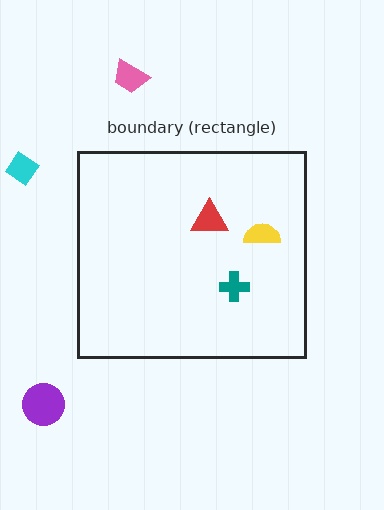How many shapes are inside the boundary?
3 inside, 3 outside.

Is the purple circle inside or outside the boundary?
Outside.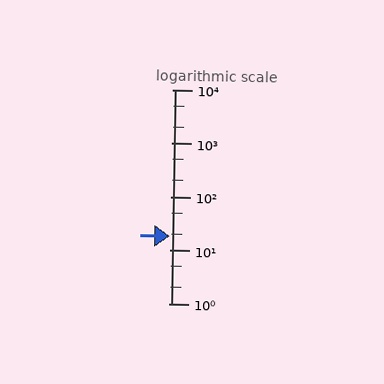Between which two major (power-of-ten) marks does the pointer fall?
The pointer is between 10 and 100.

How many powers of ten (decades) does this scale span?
The scale spans 4 decades, from 1 to 10000.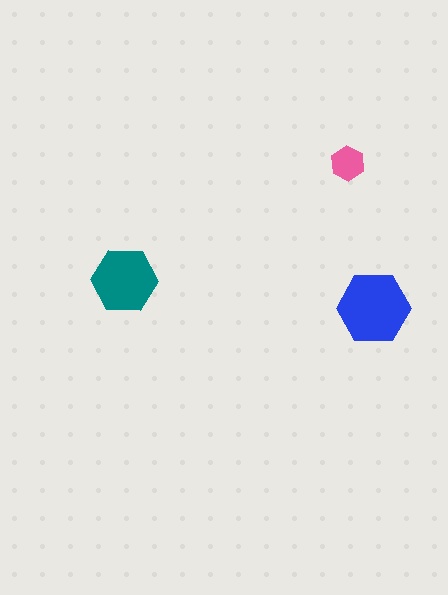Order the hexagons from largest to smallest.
the blue one, the teal one, the pink one.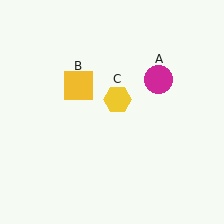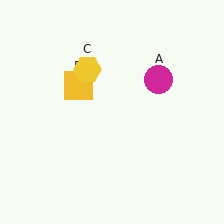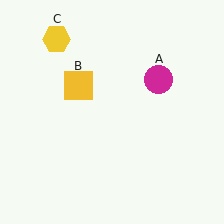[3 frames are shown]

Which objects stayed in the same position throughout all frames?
Magenta circle (object A) and yellow square (object B) remained stationary.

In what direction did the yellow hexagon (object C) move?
The yellow hexagon (object C) moved up and to the left.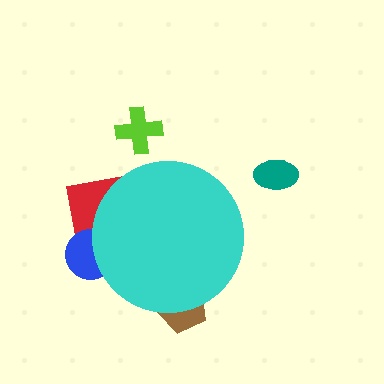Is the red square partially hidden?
Yes, the red square is partially hidden behind the cyan circle.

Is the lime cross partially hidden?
No, the lime cross is fully visible.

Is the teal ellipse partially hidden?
No, the teal ellipse is fully visible.